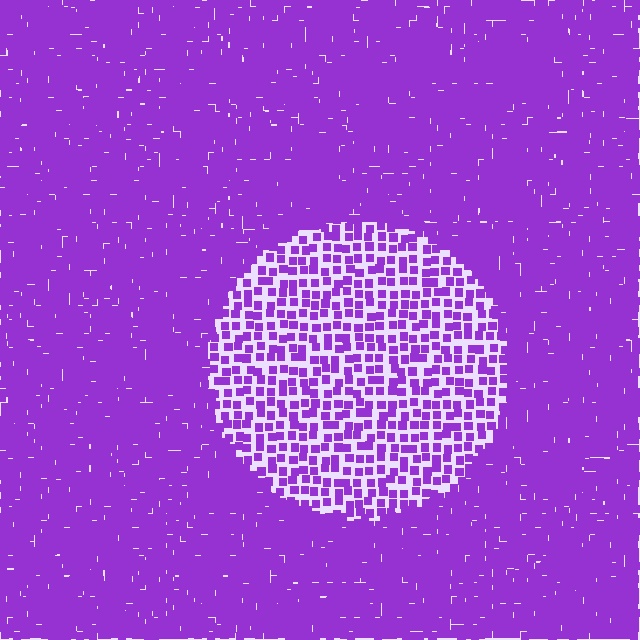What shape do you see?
I see a circle.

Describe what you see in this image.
The image contains small purple elements arranged at two different densities. A circle-shaped region is visible where the elements are less densely packed than the surrounding area.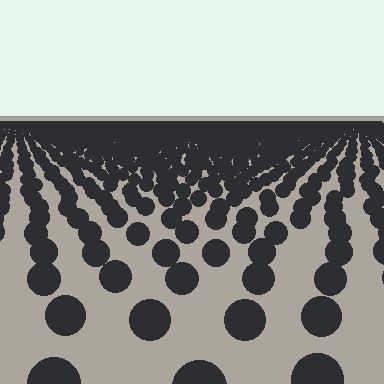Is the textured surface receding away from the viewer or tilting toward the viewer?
The surface is receding away from the viewer. Texture elements get smaller and denser toward the top.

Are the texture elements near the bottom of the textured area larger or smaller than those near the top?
Larger. Near the bottom, elements are closer to the viewer and appear at a bigger on-screen size.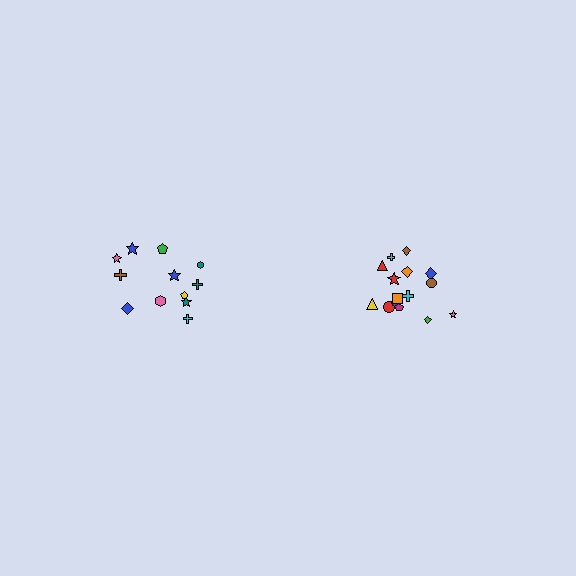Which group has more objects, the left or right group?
The right group.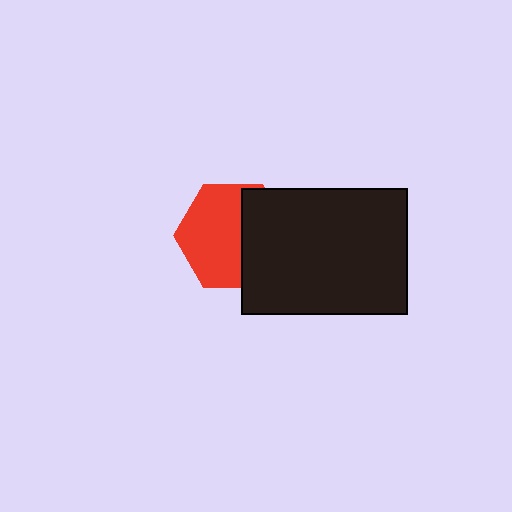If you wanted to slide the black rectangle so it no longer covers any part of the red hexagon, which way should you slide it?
Slide it right — that is the most direct way to separate the two shapes.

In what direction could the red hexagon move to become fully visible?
The red hexagon could move left. That would shift it out from behind the black rectangle entirely.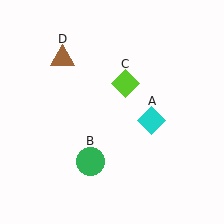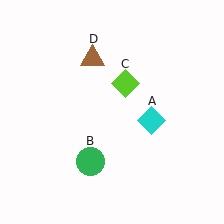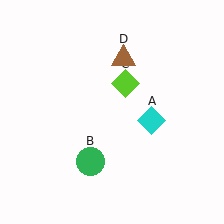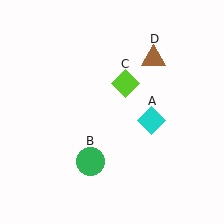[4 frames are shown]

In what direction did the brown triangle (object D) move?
The brown triangle (object D) moved right.